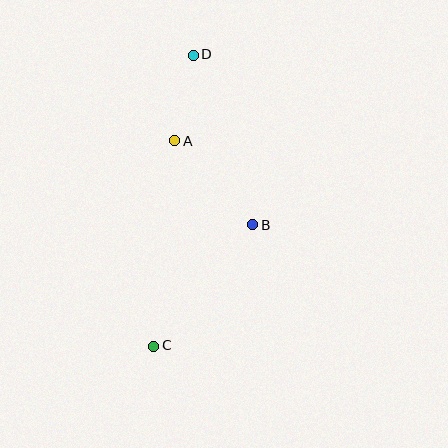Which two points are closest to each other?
Points A and D are closest to each other.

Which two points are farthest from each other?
Points C and D are farthest from each other.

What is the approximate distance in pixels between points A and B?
The distance between A and B is approximately 115 pixels.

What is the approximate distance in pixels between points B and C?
The distance between B and C is approximately 156 pixels.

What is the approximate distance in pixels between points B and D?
The distance between B and D is approximately 181 pixels.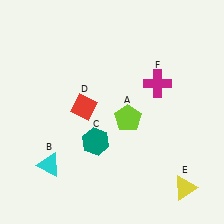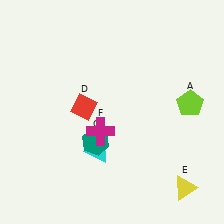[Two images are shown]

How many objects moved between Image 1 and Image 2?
3 objects moved between the two images.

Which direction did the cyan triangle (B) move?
The cyan triangle (B) moved right.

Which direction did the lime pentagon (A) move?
The lime pentagon (A) moved right.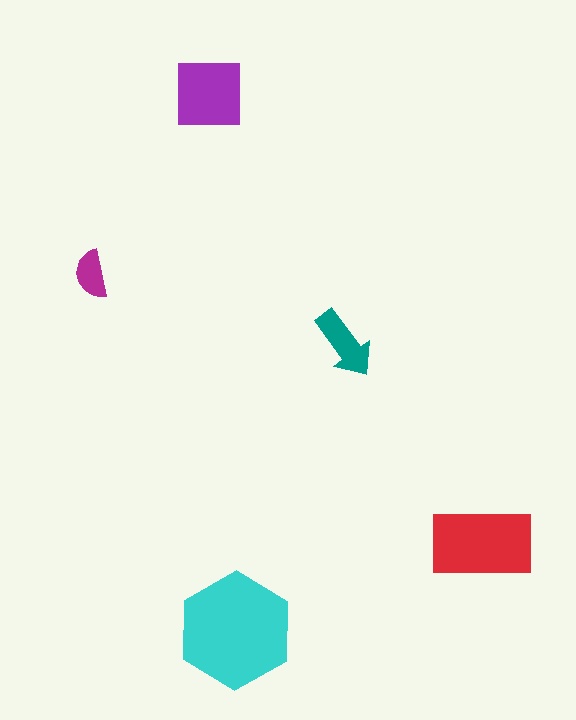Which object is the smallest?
The magenta semicircle.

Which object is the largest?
The cyan hexagon.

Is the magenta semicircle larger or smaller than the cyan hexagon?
Smaller.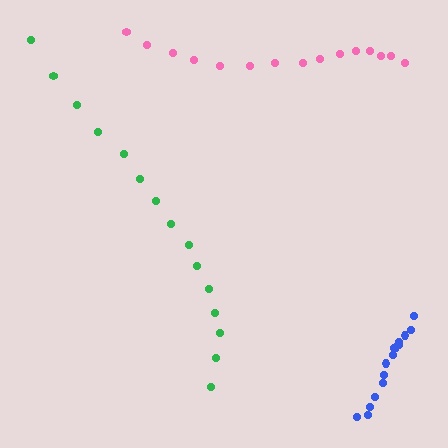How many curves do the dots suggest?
There are 3 distinct paths.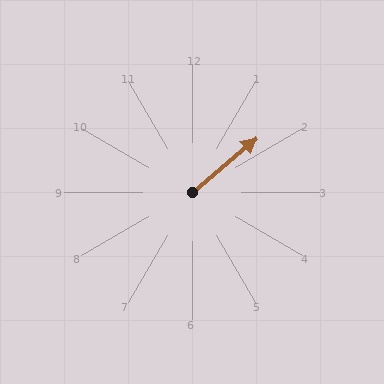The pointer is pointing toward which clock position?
Roughly 2 o'clock.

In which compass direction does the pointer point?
Northeast.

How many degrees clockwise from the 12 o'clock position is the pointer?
Approximately 50 degrees.